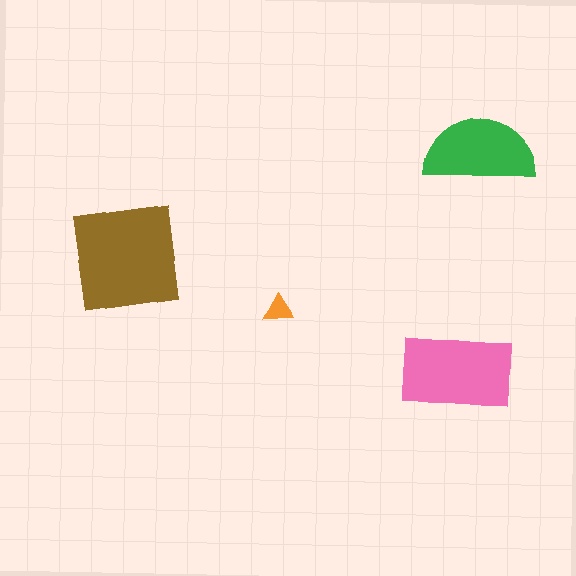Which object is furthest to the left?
The brown square is leftmost.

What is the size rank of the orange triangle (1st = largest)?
4th.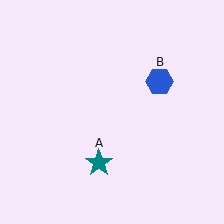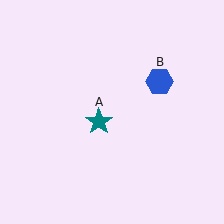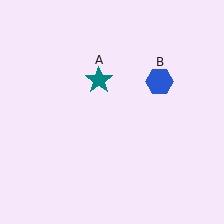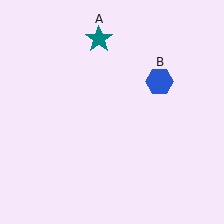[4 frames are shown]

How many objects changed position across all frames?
1 object changed position: teal star (object A).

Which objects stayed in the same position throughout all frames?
Blue hexagon (object B) remained stationary.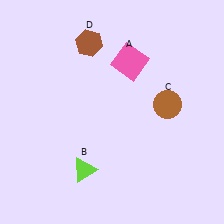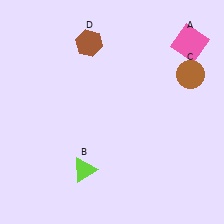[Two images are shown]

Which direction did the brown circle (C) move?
The brown circle (C) moved up.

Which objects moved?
The objects that moved are: the pink square (A), the brown circle (C).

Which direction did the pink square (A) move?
The pink square (A) moved right.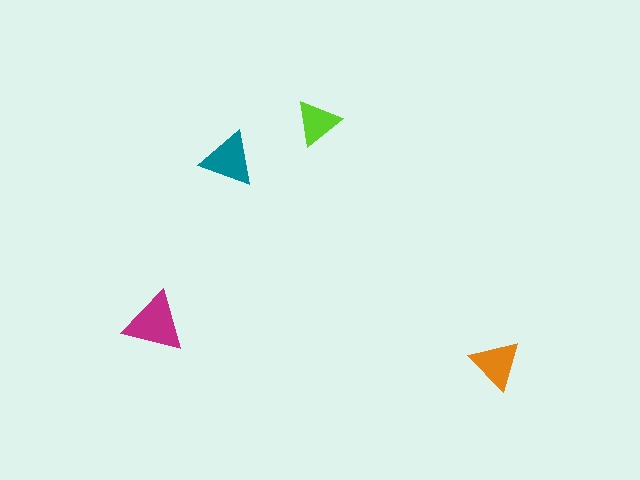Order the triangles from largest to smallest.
the magenta one, the teal one, the orange one, the lime one.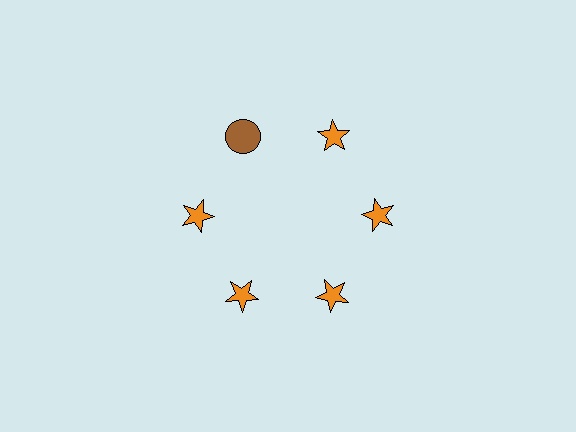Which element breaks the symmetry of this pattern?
The brown circle at roughly the 11 o'clock position breaks the symmetry. All other shapes are orange stars.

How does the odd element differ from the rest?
It differs in both color (brown instead of orange) and shape (circle instead of star).